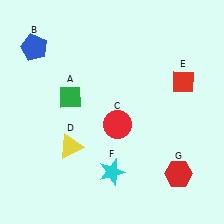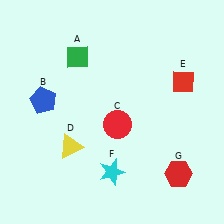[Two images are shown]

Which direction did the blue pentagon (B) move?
The blue pentagon (B) moved down.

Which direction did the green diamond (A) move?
The green diamond (A) moved up.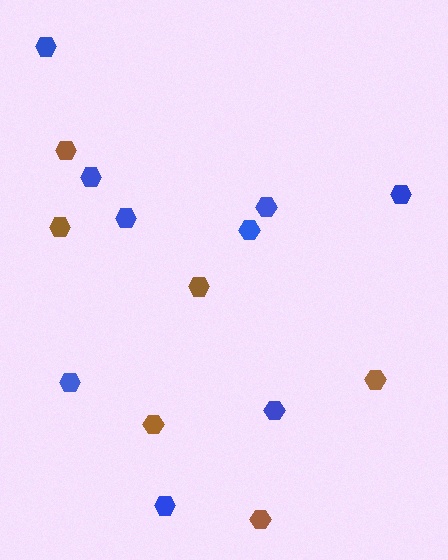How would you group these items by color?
There are 2 groups: one group of brown hexagons (6) and one group of blue hexagons (9).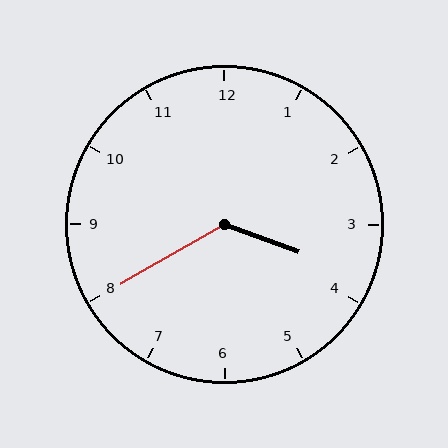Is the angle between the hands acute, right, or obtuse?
It is obtuse.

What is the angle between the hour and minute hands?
Approximately 130 degrees.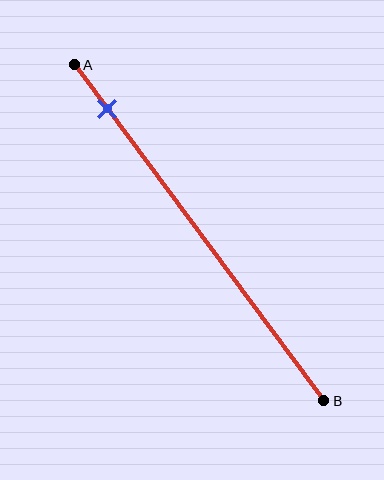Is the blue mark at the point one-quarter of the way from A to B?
No, the mark is at about 15% from A, not at the 25% one-quarter point.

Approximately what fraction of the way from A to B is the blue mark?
The blue mark is approximately 15% of the way from A to B.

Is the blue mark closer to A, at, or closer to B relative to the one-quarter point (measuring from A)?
The blue mark is closer to point A than the one-quarter point of segment AB.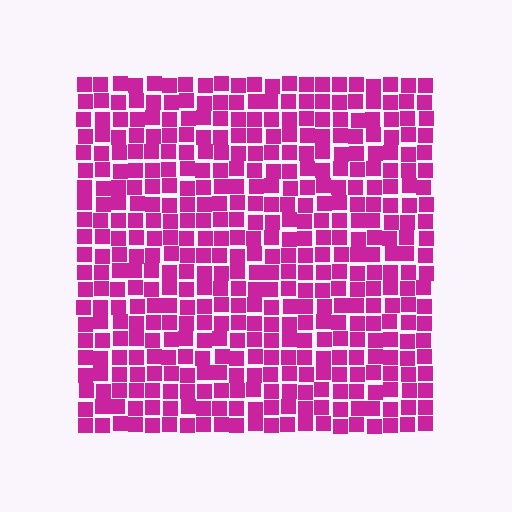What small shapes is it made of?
It is made of small squares.